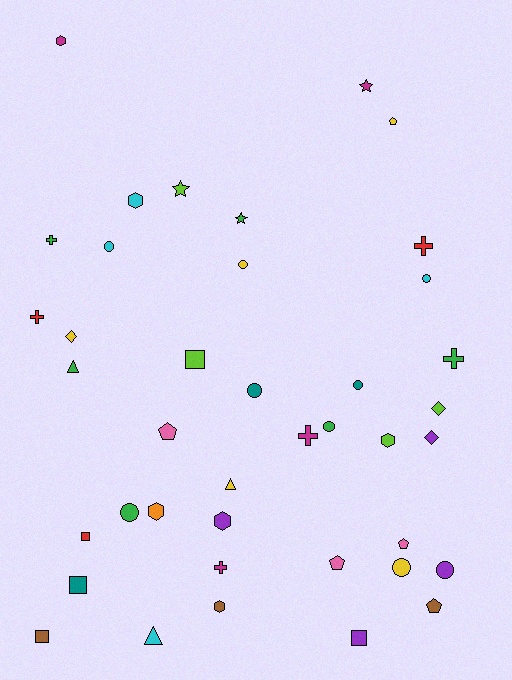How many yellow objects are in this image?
There are 5 yellow objects.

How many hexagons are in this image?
There are 6 hexagons.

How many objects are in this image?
There are 40 objects.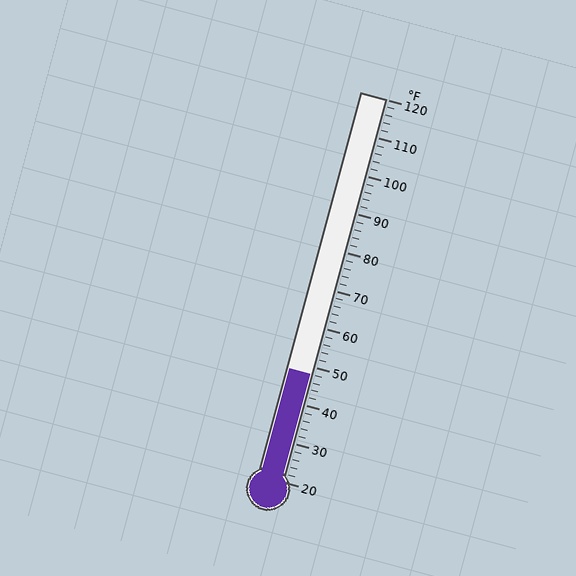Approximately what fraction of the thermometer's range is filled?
The thermometer is filled to approximately 30% of its range.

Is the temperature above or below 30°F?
The temperature is above 30°F.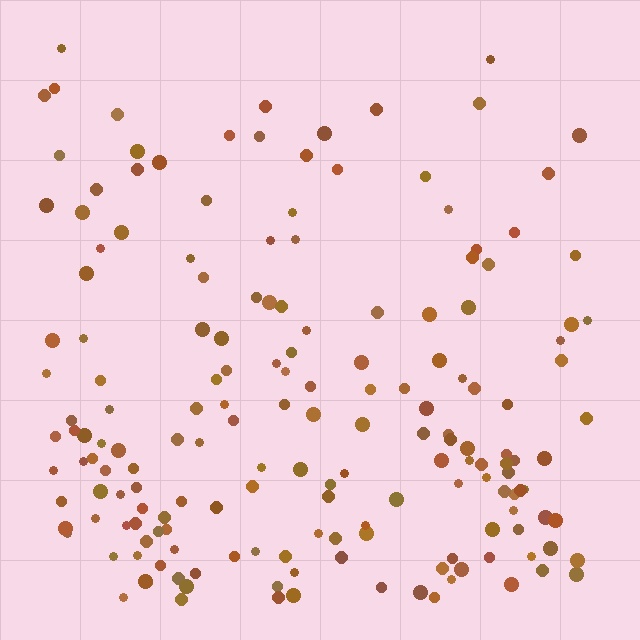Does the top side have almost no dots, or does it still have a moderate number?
Still a moderate number, just noticeably fewer than the bottom.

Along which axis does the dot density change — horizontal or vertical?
Vertical.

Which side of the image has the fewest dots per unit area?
The top.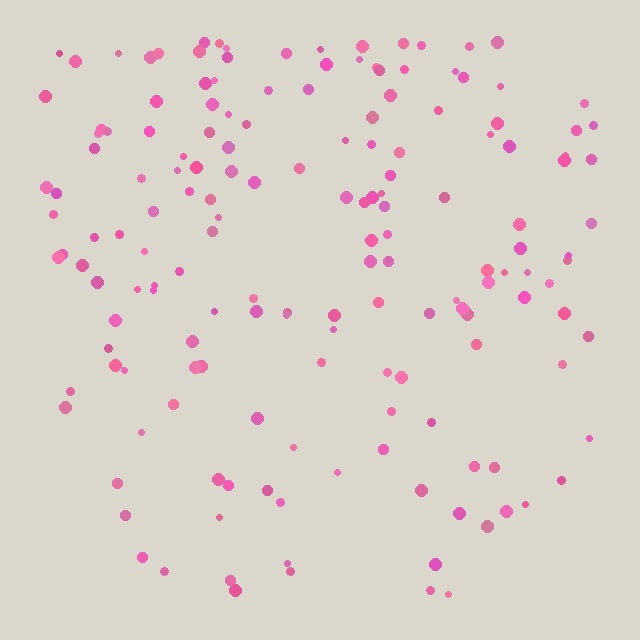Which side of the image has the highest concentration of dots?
The top.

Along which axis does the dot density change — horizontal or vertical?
Vertical.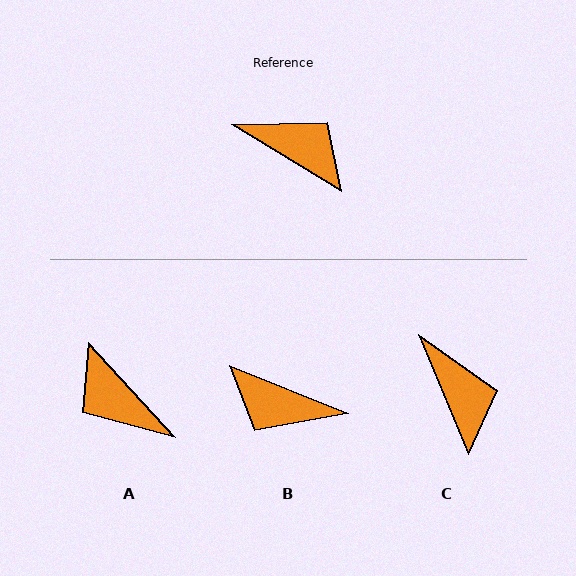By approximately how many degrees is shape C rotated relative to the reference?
Approximately 36 degrees clockwise.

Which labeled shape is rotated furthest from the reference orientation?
B, about 171 degrees away.